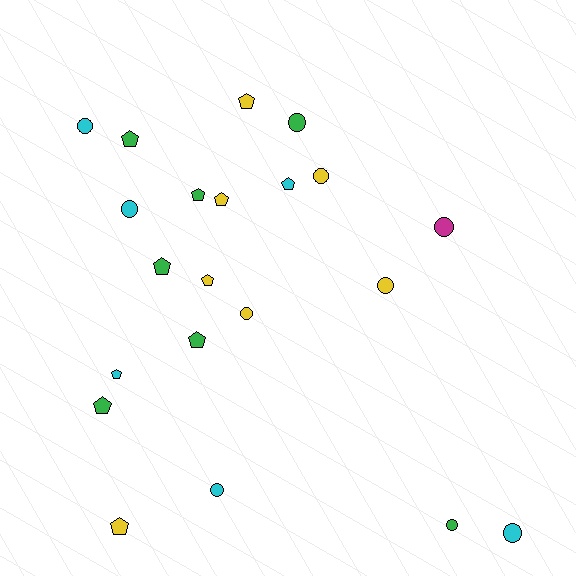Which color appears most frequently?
Green, with 7 objects.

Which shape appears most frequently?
Pentagon, with 11 objects.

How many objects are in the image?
There are 21 objects.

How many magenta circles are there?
There is 1 magenta circle.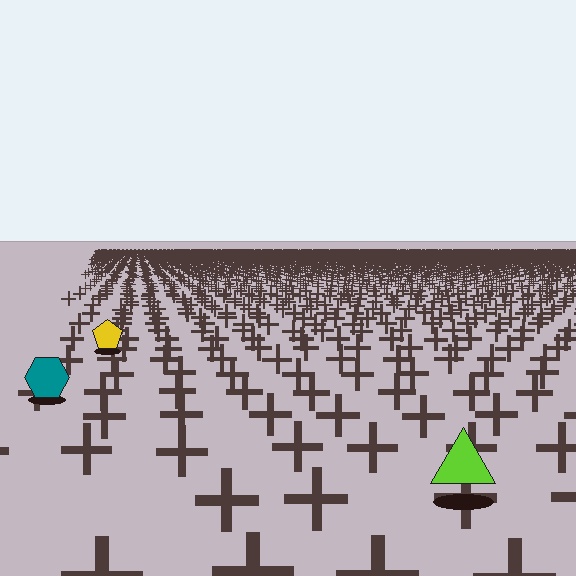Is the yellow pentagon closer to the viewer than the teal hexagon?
No. The teal hexagon is closer — you can tell from the texture gradient: the ground texture is coarser near it.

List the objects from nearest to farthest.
From nearest to farthest: the lime triangle, the teal hexagon, the yellow pentagon.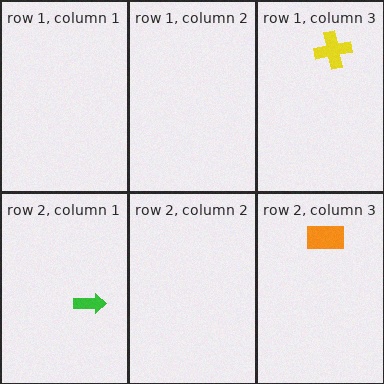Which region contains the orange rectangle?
The row 2, column 3 region.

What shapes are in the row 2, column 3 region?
The orange rectangle.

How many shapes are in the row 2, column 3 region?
1.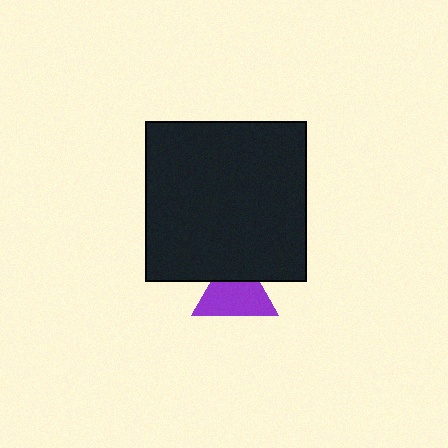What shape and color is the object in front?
The object in front is a black square.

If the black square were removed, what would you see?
You would see the complete purple triangle.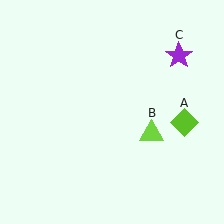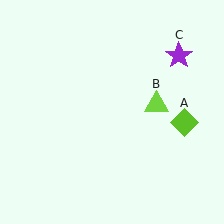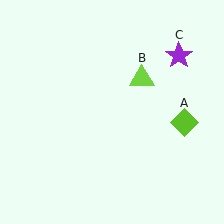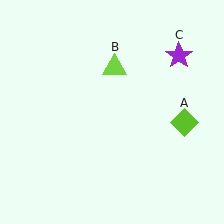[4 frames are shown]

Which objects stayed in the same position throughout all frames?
Lime diamond (object A) and purple star (object C) remained stationary.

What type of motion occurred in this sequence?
The lime triangle (object B) rotated counterclockwise around the center of the scene.